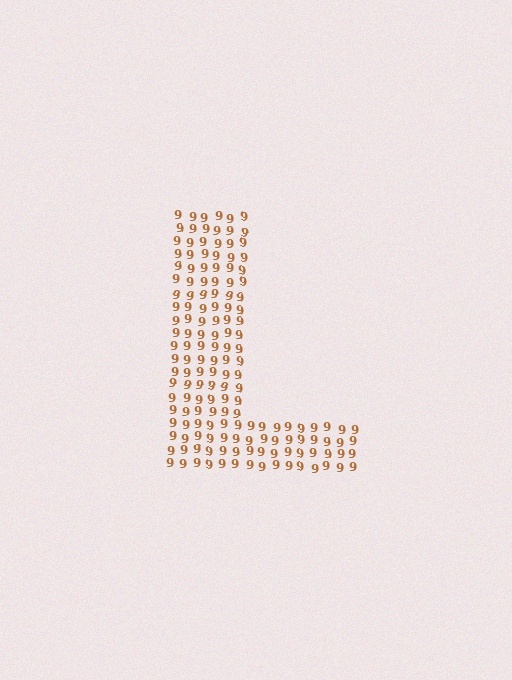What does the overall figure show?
The overall figure shows the letter L.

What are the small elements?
The small elements are digit 9's.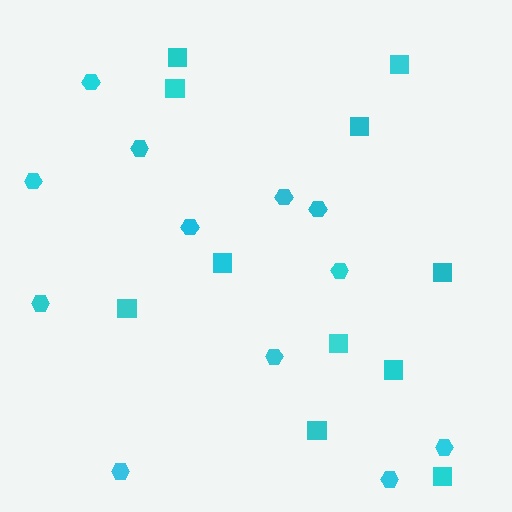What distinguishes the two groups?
There are 2 groups: one group of squares (11) and one group of hexagons (12).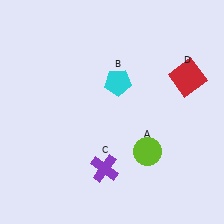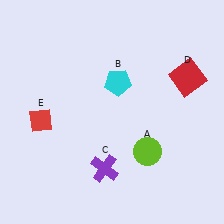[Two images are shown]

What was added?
A red diamond (E) was added in Image 2.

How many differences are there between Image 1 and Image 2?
There is 1 difference between the two images.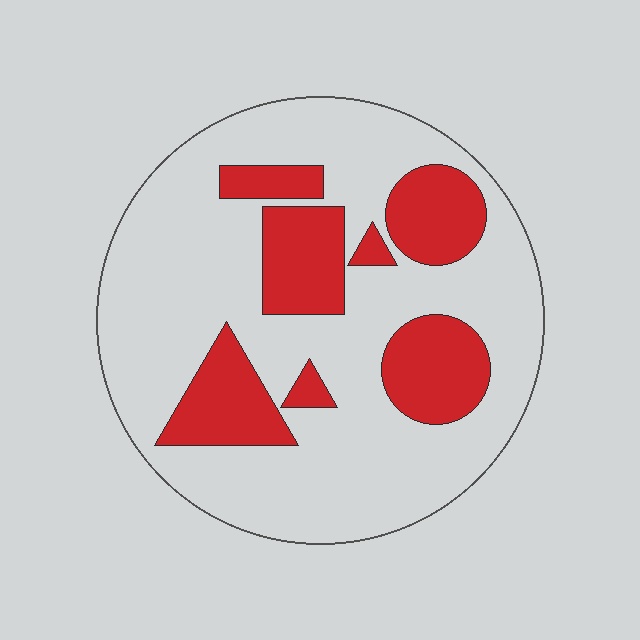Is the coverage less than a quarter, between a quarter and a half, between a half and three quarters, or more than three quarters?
Between a quarter and a half.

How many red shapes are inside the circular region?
7.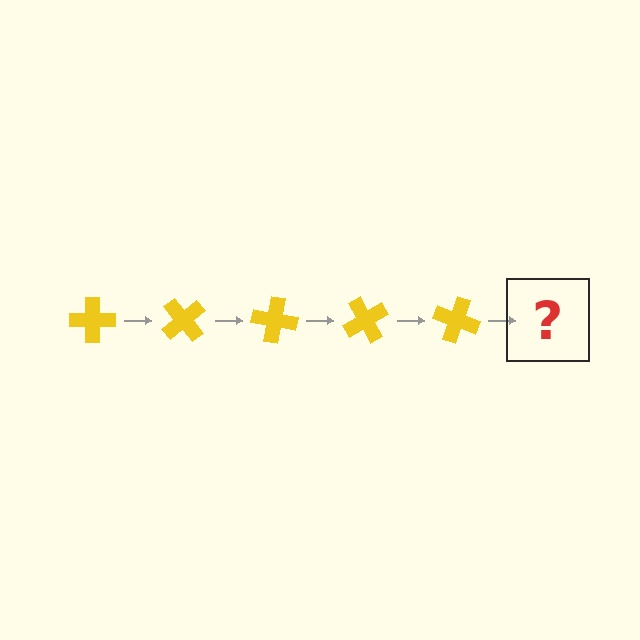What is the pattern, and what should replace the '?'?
The pattern is that the cross rotates 50 degrees each step. The '?' should be a yellow cross rotated 250 degrees.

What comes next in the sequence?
The next element should be a yellow cross rotated 250 degrees.